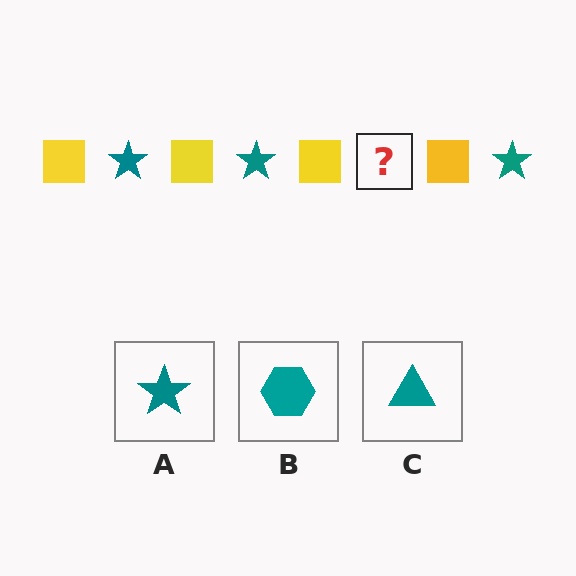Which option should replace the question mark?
Option A.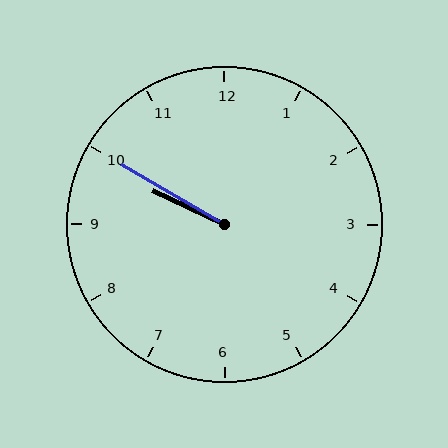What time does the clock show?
9:50.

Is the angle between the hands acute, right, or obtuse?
It is acute.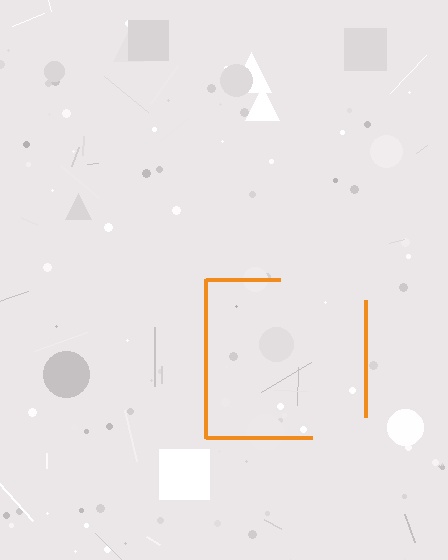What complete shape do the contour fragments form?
The contour fragments form a square.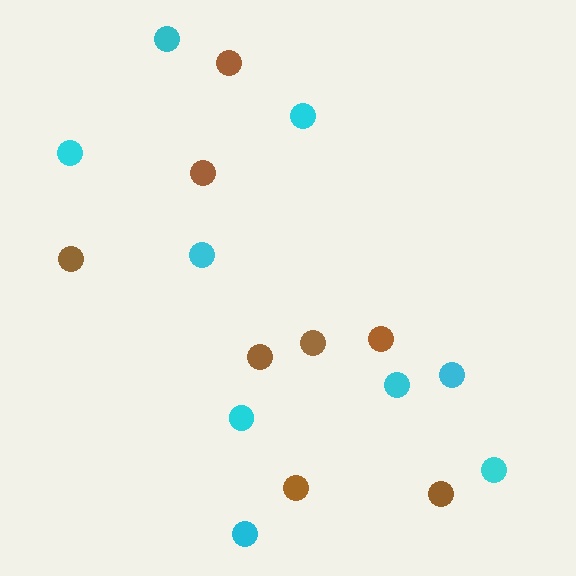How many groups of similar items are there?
There are 2 groups: one group of brown circles (8) and one group of cyan circles (9).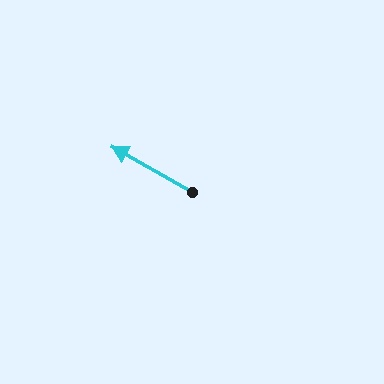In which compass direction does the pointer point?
Northwest.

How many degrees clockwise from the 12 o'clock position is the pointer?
Approximately 299 degrees.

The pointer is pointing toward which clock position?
Roughly 10 o'clock.